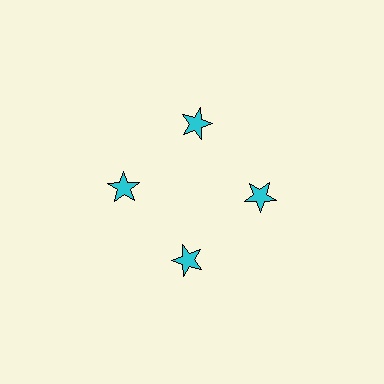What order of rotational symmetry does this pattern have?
This pattern has 4-fold rotational symmetry.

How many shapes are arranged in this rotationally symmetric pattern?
There are 4 shapes, arranged in 4 groups of 1.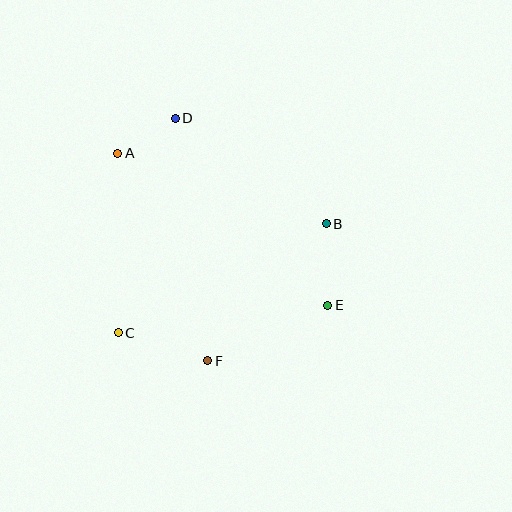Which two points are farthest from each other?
Points A and E are farthest from each other.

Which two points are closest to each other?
Points A and D are closest to each other.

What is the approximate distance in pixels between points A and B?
The distance between A and B is approximately 220 pixels.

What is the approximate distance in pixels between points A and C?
The distance between A and C is approximately 180 pixels.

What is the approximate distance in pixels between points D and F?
The distance between D and F is approximately 245 pixels.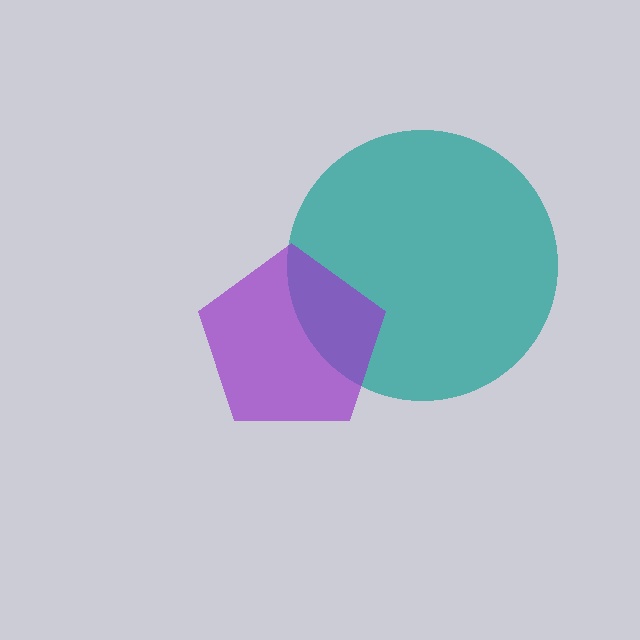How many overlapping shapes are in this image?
There are 2 overlapping shapes in the image.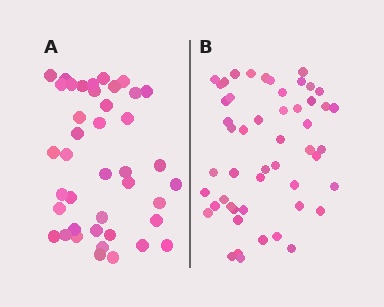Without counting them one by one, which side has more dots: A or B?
Region B (the right region) has more dots.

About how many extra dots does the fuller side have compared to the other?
Region B has roughly 10 or so more dots than region A.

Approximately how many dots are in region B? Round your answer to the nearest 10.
About 50 dots. (The exact count is 51, which rounds to 50.)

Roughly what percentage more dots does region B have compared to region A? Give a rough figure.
About 25% more.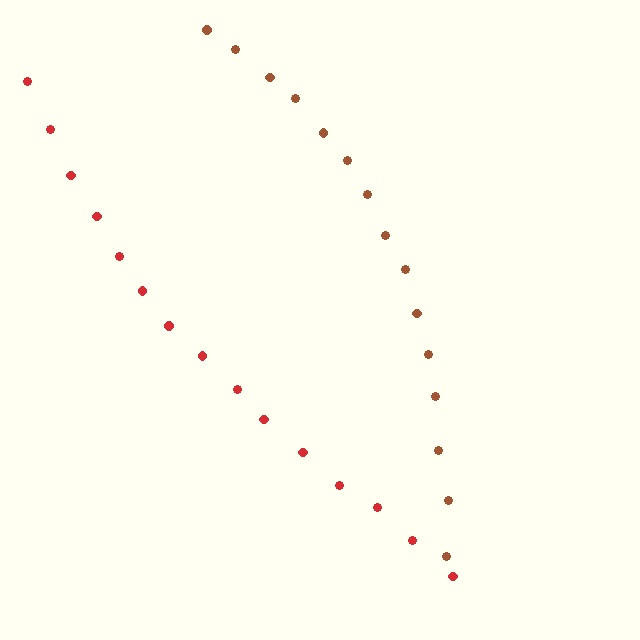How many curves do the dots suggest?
There are 2 distinct paths.